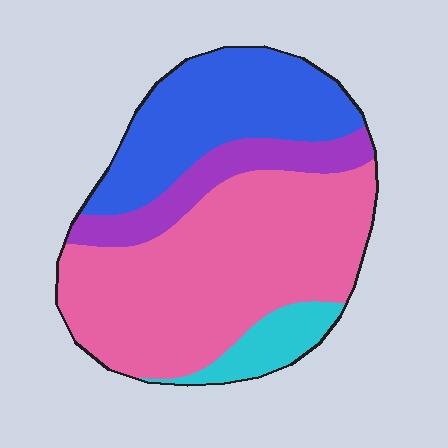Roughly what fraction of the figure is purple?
Purple takes up about one eighth (1/8) of the figure.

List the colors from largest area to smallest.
From largest to smallest: pink, blue, purple, cyan.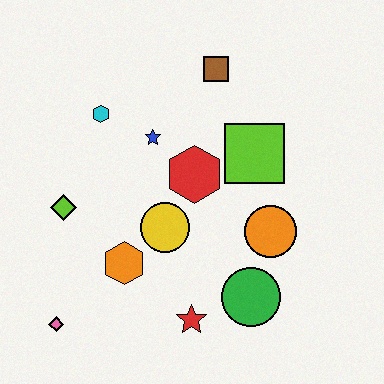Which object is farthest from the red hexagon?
The pink diamond is farthest from the red hexagon.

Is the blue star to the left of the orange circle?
Yes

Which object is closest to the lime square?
The red hexagon is closest to the lime square.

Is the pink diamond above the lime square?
No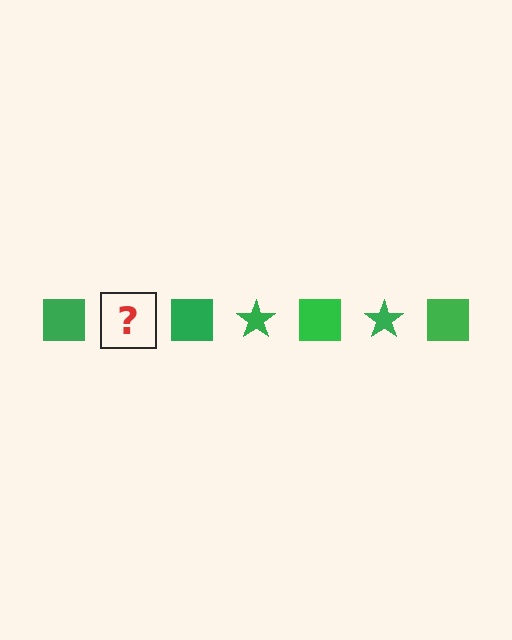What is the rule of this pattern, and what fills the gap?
The rule is that the pattern cycles through square, star shapes in green. The gap should be filled with a green star.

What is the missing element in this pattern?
The missing element is a green star.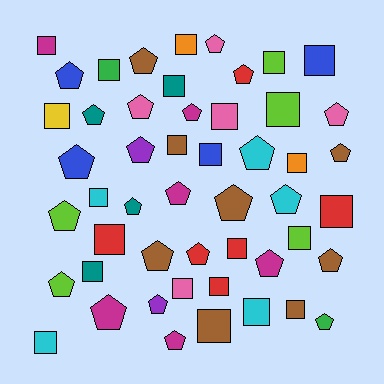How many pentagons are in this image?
There are 26 pentagons.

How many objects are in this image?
There are 50 objects.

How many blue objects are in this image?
There are 4 blue objects.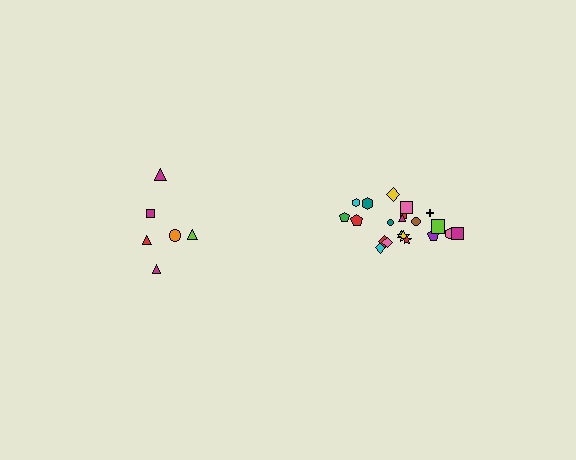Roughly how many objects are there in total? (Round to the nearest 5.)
Roughly 30 objects in total.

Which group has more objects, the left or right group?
The right group.